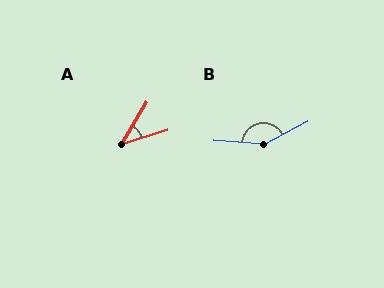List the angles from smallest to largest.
A (41°), B (148°).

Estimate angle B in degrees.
Approximately 148 degrees.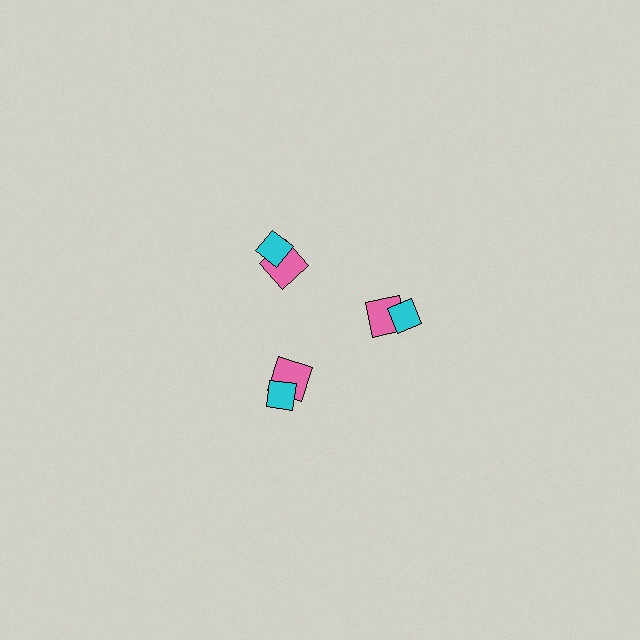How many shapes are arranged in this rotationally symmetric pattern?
There are 6 shapes, arranged in 3 groups of 2.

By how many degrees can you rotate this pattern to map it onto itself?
The pattern maps onto itself every 120 degrees of rotation.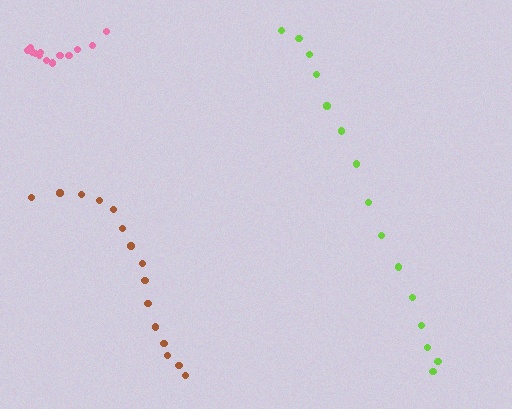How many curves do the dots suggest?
There are 3 distinct paths.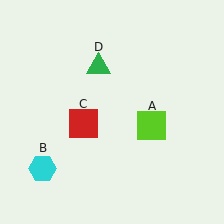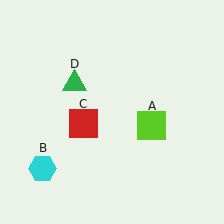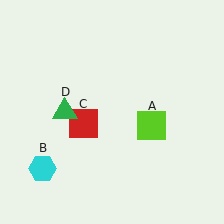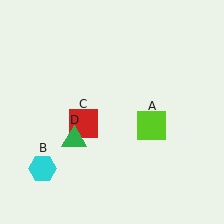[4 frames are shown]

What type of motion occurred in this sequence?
The green triangle (object D) rotated counterclockwise around the center of the scene.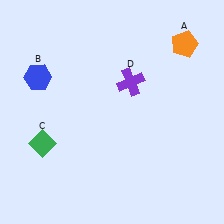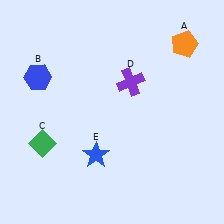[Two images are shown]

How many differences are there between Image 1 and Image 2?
There is 1 difference between the two images.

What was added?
A blue star (E) was added in Image 2.